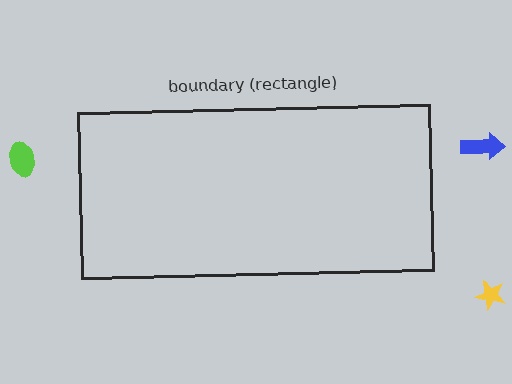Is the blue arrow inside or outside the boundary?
Outside.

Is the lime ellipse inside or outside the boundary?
Outside.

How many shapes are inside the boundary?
0 inside, 3 outside.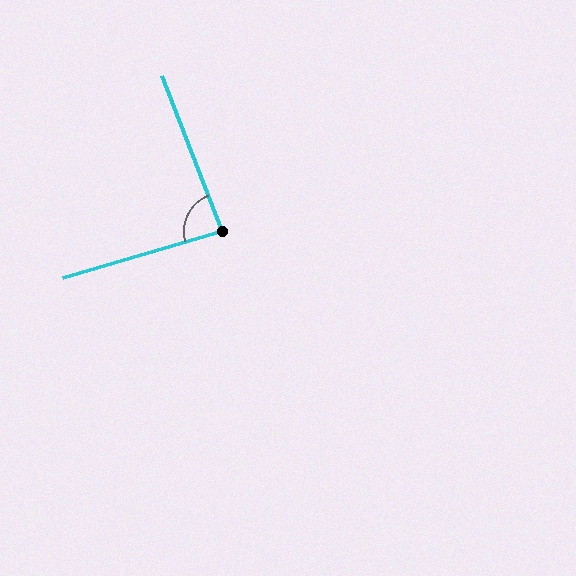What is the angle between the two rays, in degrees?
Approximately 85 degrees.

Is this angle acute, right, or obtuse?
It is approximately a right angle.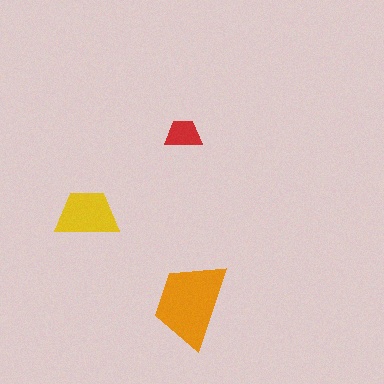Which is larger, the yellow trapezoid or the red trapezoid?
The yellow one.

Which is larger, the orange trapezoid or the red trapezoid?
The orange one.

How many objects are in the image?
There are 3 objects in the image.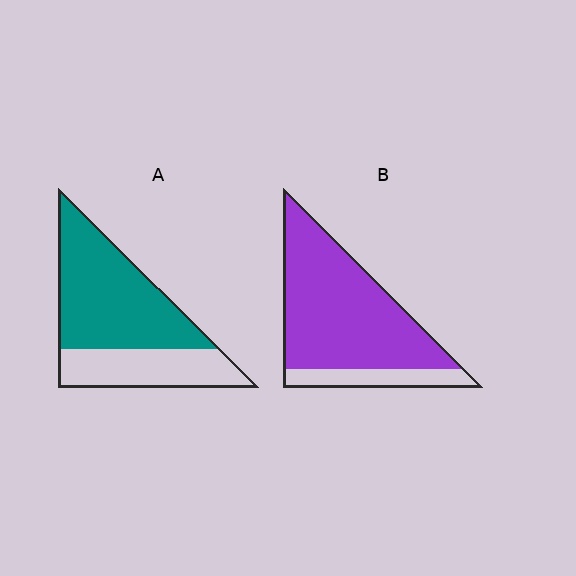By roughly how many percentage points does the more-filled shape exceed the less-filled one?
By roughly 15 percentage points (B over A).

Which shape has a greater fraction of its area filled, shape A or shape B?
Shape B.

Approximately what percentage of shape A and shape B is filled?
A is approximately 65% and B is approximately 80%.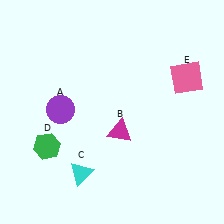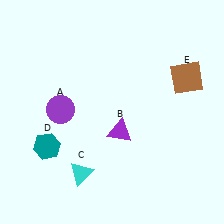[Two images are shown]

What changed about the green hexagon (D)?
In Image 1, D is green. In Image 2, it changed to teal.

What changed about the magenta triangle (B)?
In Image 1, B is magenta. In Image 2, it changed to purple.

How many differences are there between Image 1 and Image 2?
There are 3 differences between the two images.